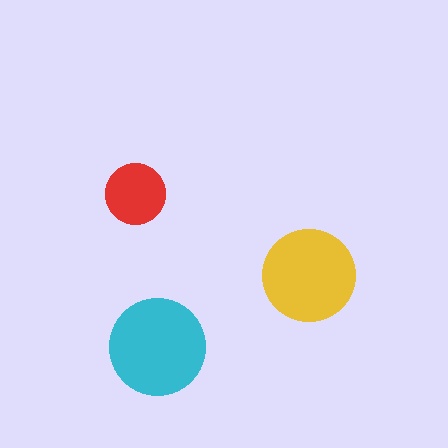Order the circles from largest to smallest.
the cyan one, the yellow one, the red one.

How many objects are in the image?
There are 3 objects in the image.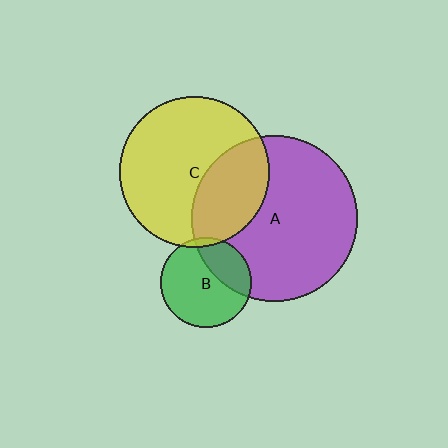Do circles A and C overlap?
Yes.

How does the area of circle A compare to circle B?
Approximately 3.3 times.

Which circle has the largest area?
Circle A (purple).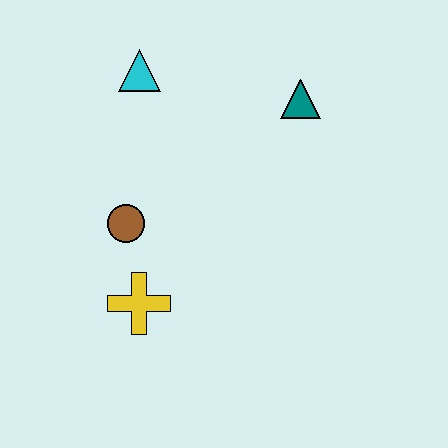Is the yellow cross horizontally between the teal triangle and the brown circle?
Yes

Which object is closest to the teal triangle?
The cyan triangle is closest to the teal triangle.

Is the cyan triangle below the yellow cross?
No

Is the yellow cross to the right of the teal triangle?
No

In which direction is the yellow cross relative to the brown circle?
The yellow cross is below the brown circle.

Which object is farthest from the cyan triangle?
The yellow cross is farthest from the cyan triangle.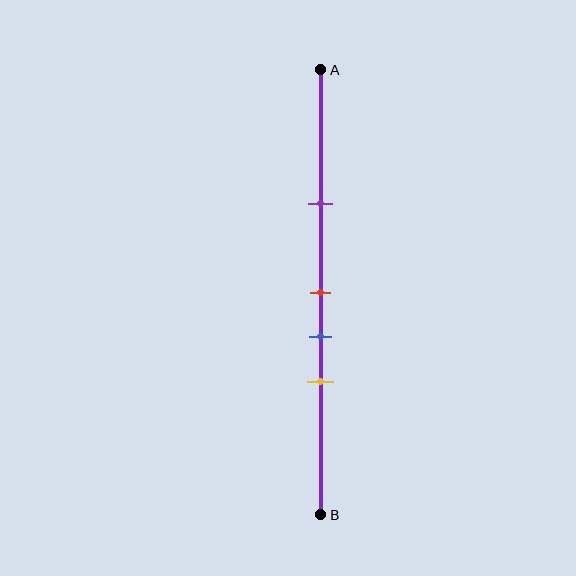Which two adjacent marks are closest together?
The red and blue marks are the closest adjacent pair.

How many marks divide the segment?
There are 4 marks dividing the segment.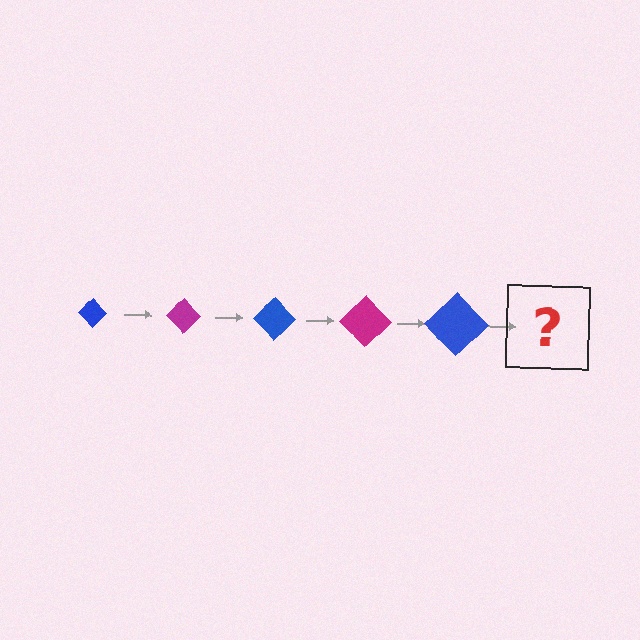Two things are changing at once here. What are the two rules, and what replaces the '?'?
The two rules are that the diamond grows larger each step and the color cycles through blue and magenta. The '?' should be a magenta diamond, larger than the previous one.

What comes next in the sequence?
The next element should be a magenta diamond, larger than the previous one.